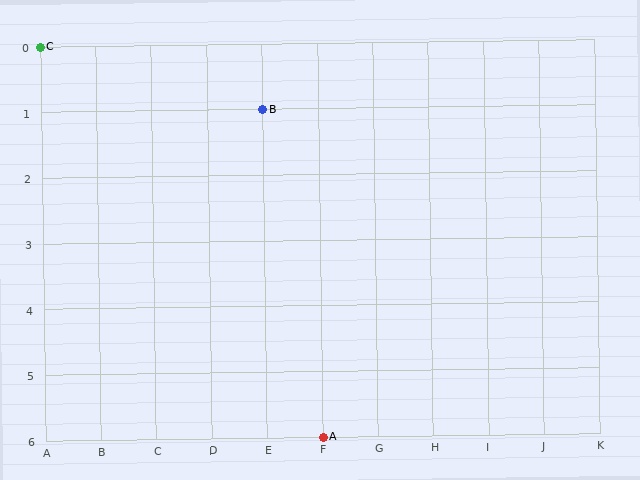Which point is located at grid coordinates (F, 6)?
Point A is at (F, 6).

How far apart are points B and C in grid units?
Points B and C are 4 columns and 1 row apart (about 4.1 grid units diagonally).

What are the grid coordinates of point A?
Point A is at grid coordinates (F, 6).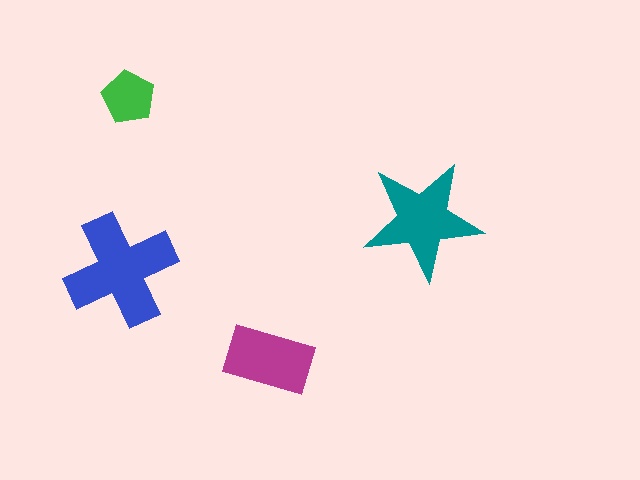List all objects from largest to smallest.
The blue cross, the teal star, the magenta rectangle, the green pentagon.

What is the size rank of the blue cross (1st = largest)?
1st.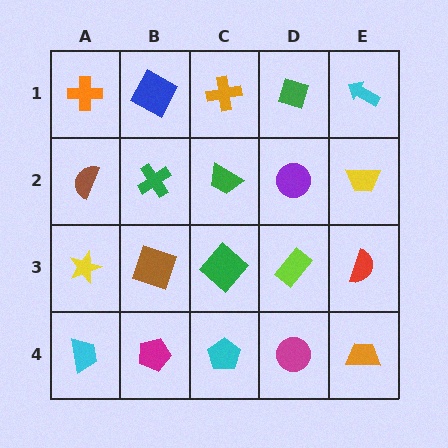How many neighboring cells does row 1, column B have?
3.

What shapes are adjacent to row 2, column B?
A blue square (row 1, column B), a brown square (row 3, column B), a brown semicircle (row 2, column A), a green trapezoid (row 2, column C).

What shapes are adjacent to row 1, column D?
A purple circle (row 2, column D), an orange cross (row 1, column C), a cyan arrow (row 1, column E).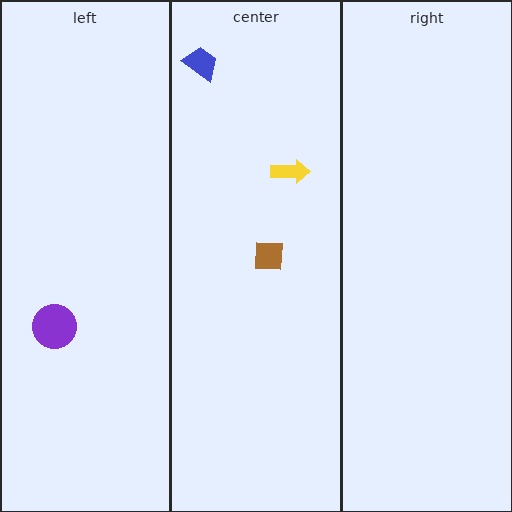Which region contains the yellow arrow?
The center region.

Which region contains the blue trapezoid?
The center region.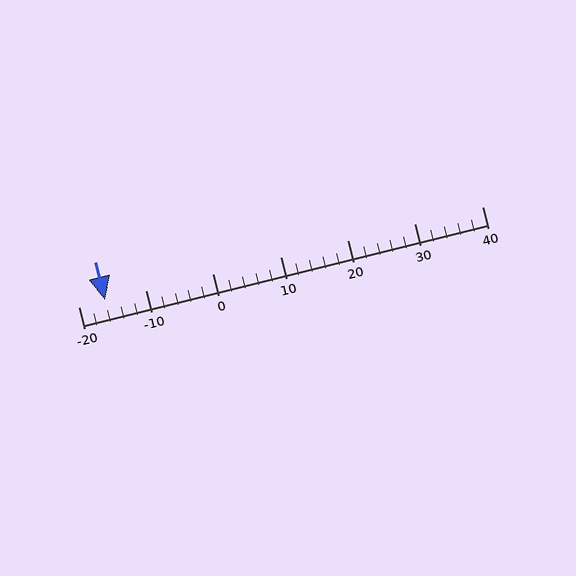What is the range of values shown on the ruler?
The ruler shows values from -20 to 40.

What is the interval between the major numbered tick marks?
The major tick marks are spaced 10 units apart.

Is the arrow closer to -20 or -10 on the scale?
The arrow is closer to -20.